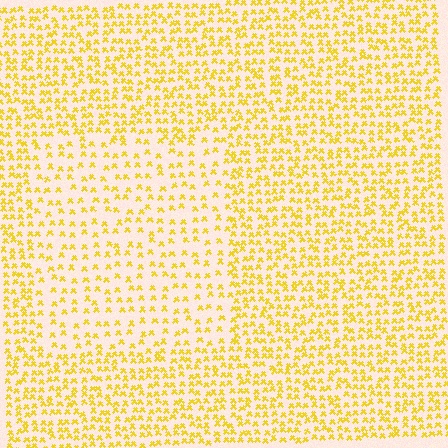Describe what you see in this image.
The image contains small yellow elements arranged at two different densities. A rectangle-shaped region is visible where the elements are less densely packed than the surrounding area.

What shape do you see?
I see a rectangle.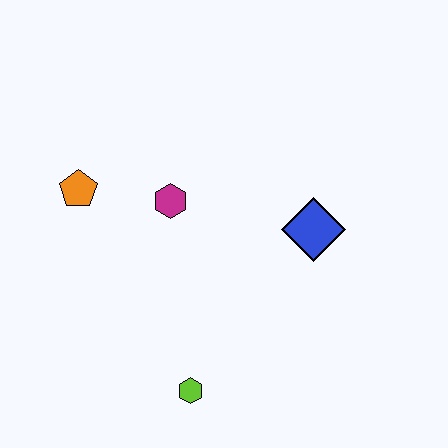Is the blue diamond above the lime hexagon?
Yes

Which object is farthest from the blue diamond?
The orange pentagon is farthest from the blue diamond.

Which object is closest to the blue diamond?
The magenta hexagon is closest to the blue diamond.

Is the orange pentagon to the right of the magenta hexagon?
No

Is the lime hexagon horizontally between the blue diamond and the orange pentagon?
Yes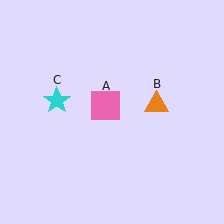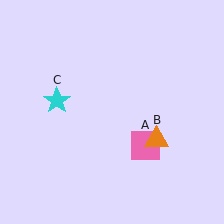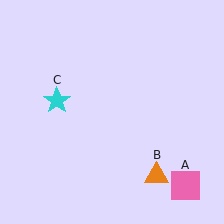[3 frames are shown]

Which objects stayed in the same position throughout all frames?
Cyan star (object C) remained stationary.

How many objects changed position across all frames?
2 objects changed position: pink square (object A), orange triangle (object B).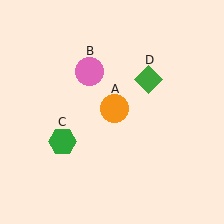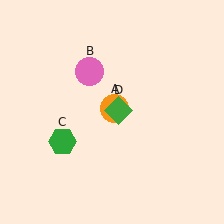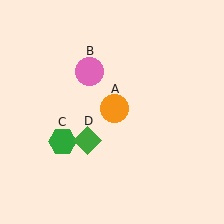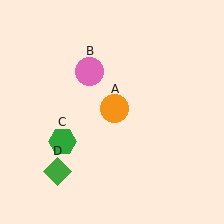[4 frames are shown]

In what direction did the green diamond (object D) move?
The green diamond (object D) moved down and to the left.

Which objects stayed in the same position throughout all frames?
Orange circle (object A) and pink circle (object B) and green hexagon (object C) remained stationary.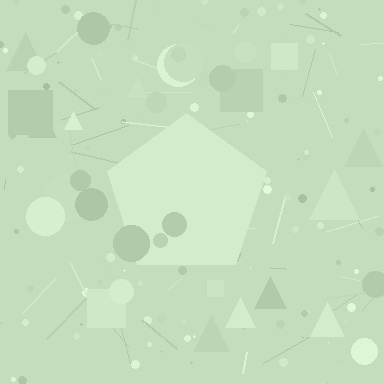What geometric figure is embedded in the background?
A pentagon is embedded in the background.